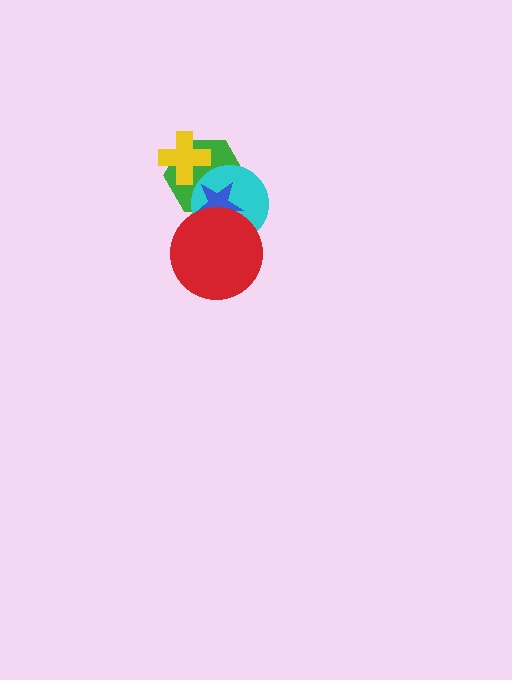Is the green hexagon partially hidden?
Yes, it is partially covered by another shape.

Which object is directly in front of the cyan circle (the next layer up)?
The blue star is directly in front of the cyan circle.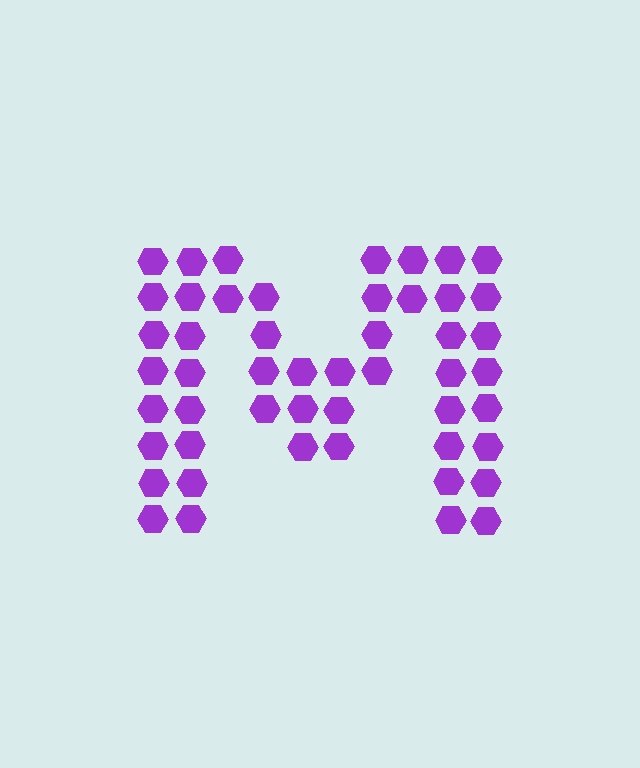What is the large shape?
The large shape is the letter M.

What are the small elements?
The small elements are hexagons.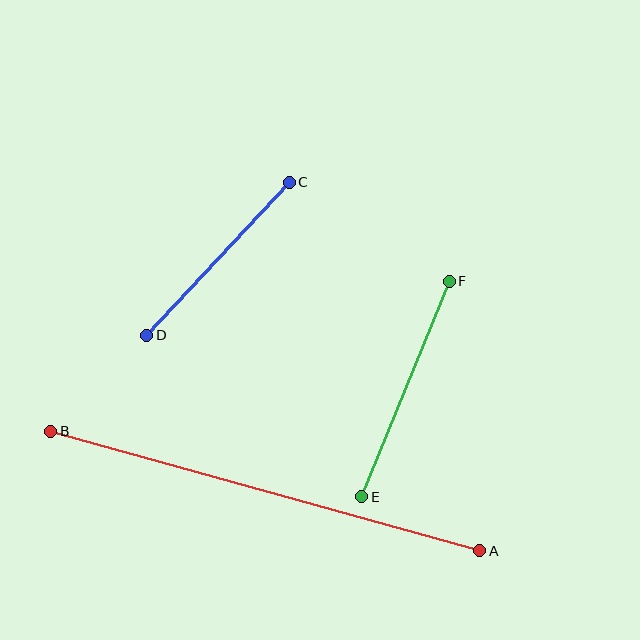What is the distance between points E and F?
The distance is approximately 232 pixels.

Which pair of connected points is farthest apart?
Points A and B are farthest apart.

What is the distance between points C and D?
The distance is approximately 209 pixels.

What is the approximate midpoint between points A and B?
The midpoint is at approximately (265, 491) pixels.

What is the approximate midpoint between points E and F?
The midpoint is at approximately (406, 389) pixels.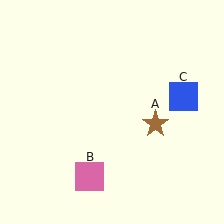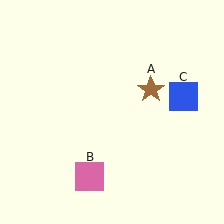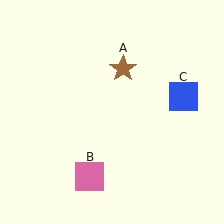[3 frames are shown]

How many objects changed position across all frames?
1 object changed position: brown star (object A).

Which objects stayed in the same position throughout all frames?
Pink square (object B) and blue square (object C) remained stationary.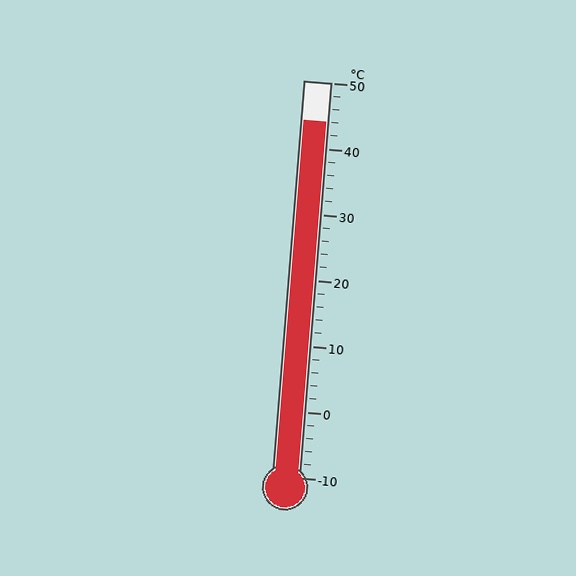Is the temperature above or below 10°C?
The temperature is above 10°C.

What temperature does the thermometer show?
The thermometer shows approximately 44°C.